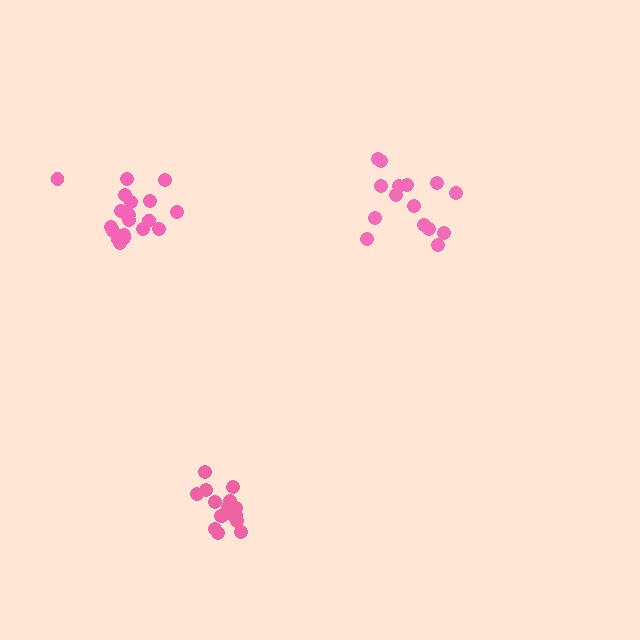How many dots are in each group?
Group 1: 16 dots, Group 2: 20 dots, Group 3: 15 dots (51 total).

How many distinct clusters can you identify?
There are 3 distinct clusters.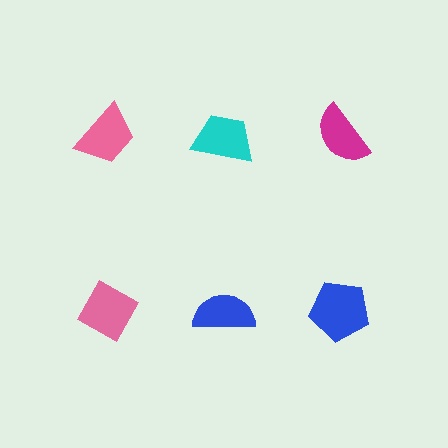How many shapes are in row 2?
3 shapes.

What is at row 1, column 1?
A pink trapezoid.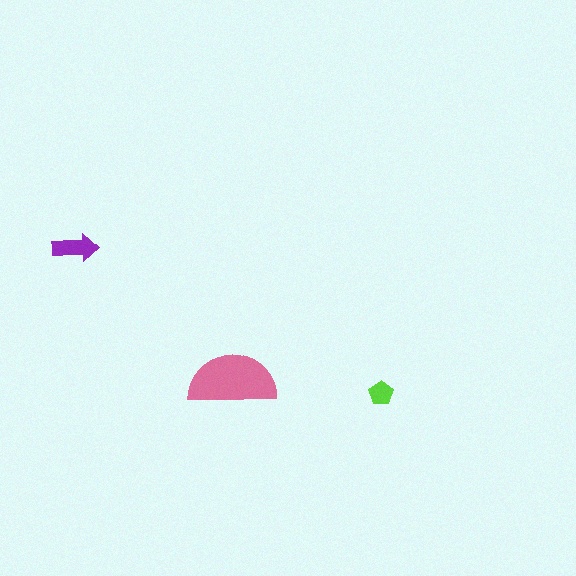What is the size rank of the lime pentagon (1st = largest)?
3rd.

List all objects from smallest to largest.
The lime pentagon, the purple arrow, the pink semicircle.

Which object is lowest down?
The lime pentagon is bottommost.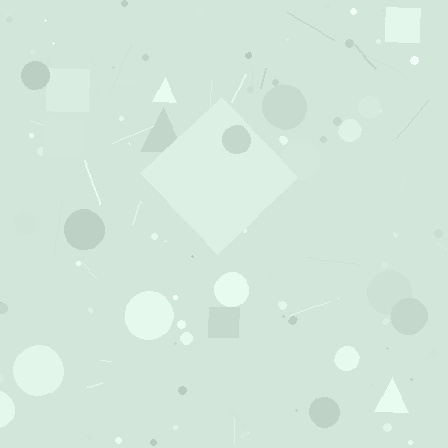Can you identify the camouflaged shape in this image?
The camouflaged shape is a diamond.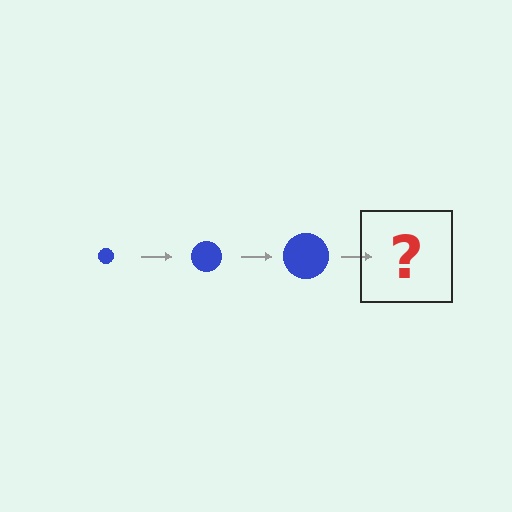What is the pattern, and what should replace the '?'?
The pattern is that the circle gets progressively larger each step. The '?' should be a blue circle, larger than the previous one.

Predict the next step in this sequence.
The next step is a blue circle, larger than the previous one.